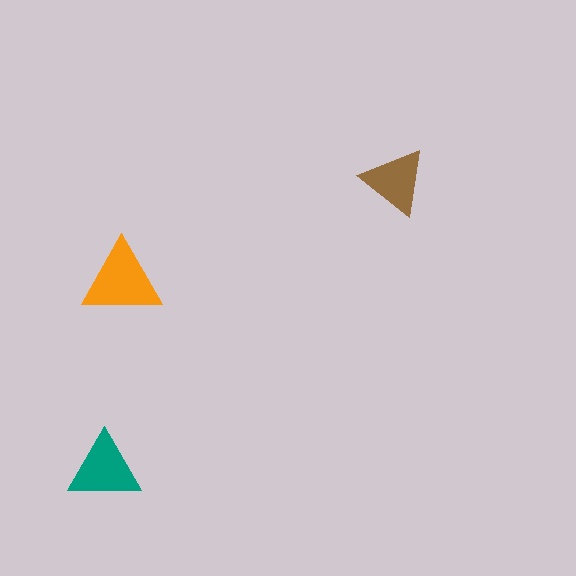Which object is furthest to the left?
The teal triangle is leftmost.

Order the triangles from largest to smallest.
the orange one, the teal one, the brown one.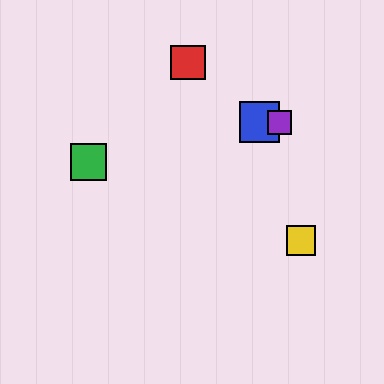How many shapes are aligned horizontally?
2 shapes (the blue square, the purple square) are aligned horizontally.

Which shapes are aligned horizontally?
The blue square, the purple square are aligned horizontally.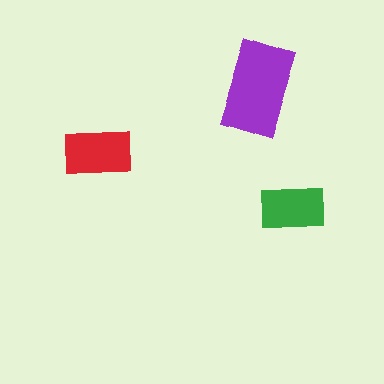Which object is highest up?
The purple rectangle is topmost.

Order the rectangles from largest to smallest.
the purple one, the red one, the green one.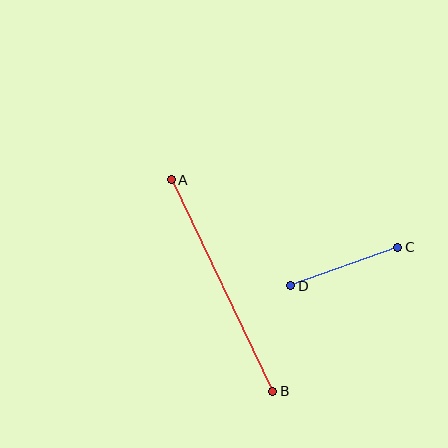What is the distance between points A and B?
The distance is approximately 235 pixels.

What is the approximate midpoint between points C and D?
The midpoint is at approximately (344, 266) pixels.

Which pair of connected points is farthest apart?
Points A and B are farthest apart.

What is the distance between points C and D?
The distance is approximately 114 pixels.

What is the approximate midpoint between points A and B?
The midpoint is at approximately (222, 286) pixels.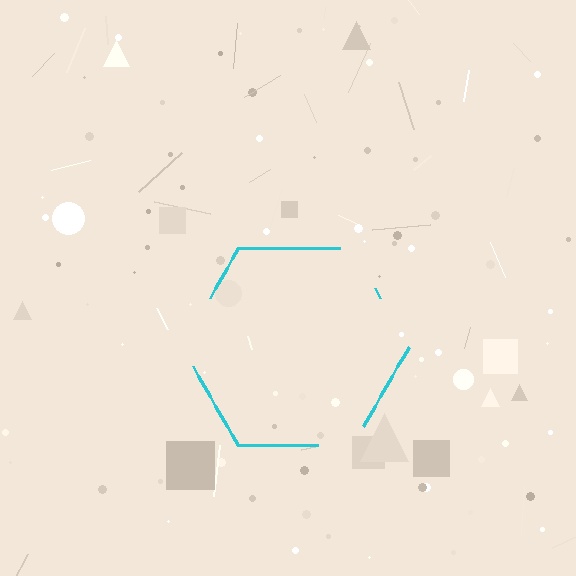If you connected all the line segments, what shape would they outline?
They would outline a hexagon.